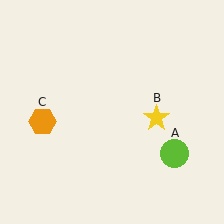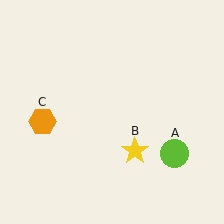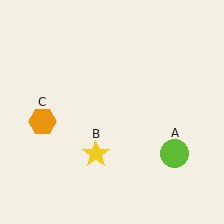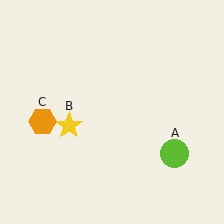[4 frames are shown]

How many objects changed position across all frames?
1 object changed position: yellow star (object B).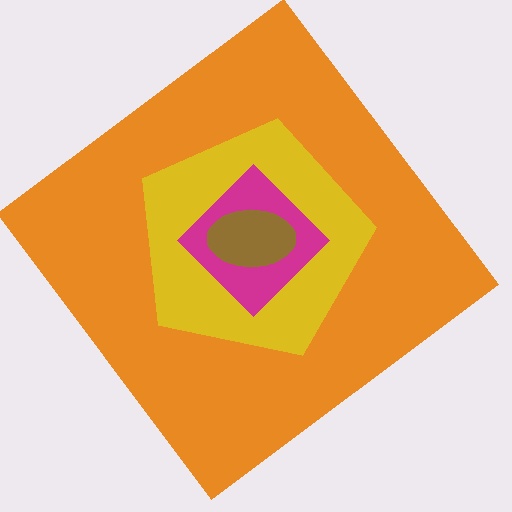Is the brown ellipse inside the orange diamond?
Yes.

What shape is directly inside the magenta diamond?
The brown ellipse.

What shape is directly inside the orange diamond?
The yellow pentagon.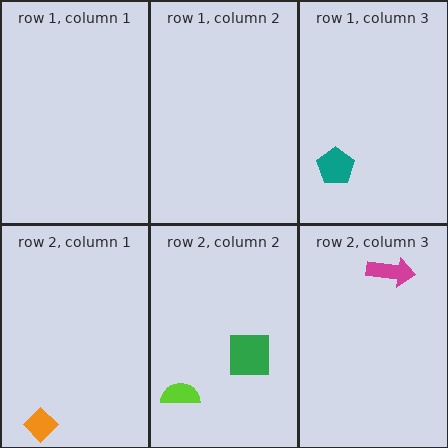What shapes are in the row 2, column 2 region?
The lime semicircle, the green square.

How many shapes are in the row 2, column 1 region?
1.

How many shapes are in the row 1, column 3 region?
1.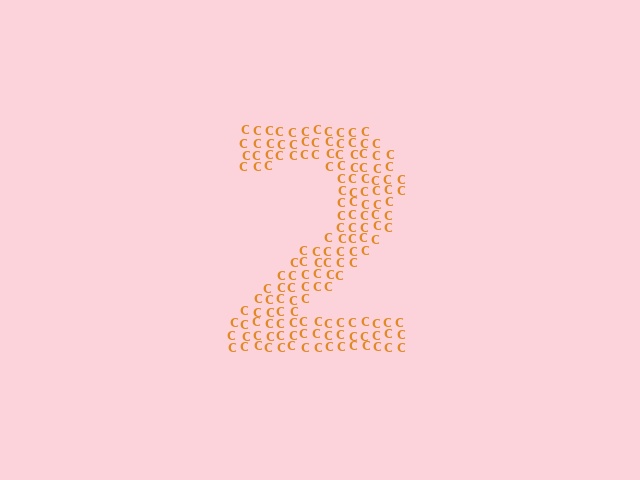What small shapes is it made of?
It is made of small letter C's.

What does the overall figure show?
The overall figure shows the digit 2.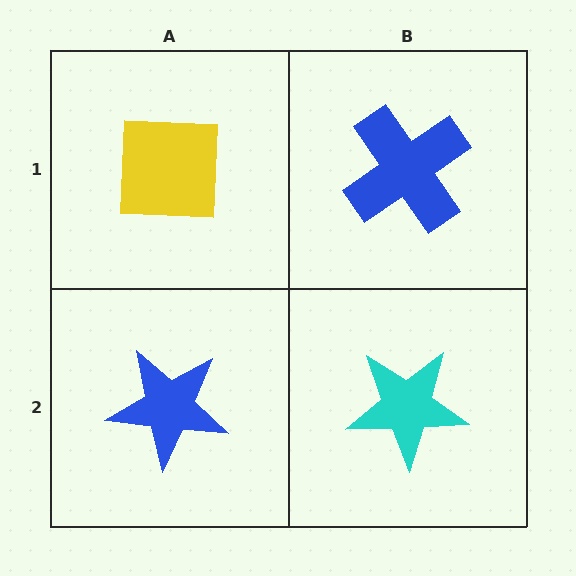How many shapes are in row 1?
2 shapes.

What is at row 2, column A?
A blue star.